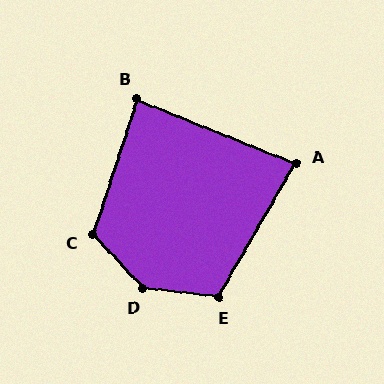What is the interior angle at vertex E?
Approximately 114 degrees (obtuse).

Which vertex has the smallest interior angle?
A, at approximately 82 degrees.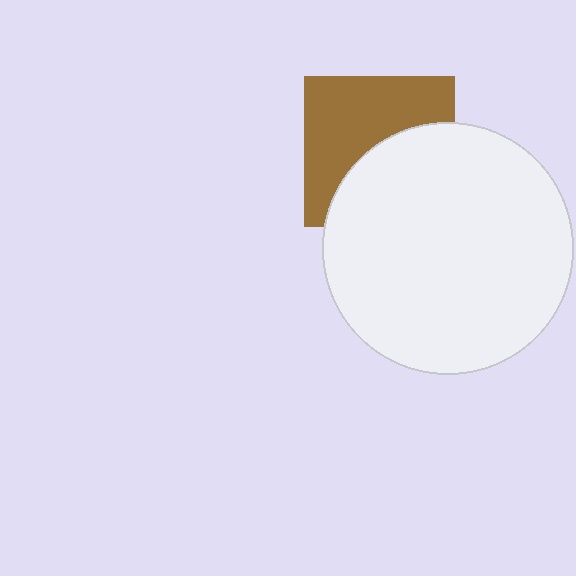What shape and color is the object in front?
The object in front is a white circle.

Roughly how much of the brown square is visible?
About half of it is visible (roughly 54%).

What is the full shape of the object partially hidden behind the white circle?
The partially hidden object is a brown square.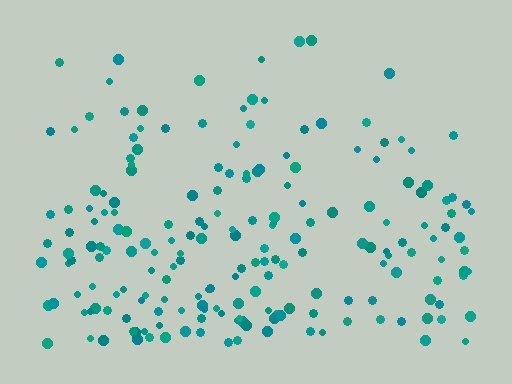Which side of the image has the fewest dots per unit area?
The top.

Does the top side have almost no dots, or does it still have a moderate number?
Still a moderate number, just noticeably fewer than the bottom.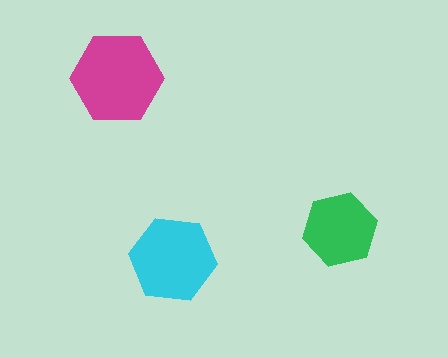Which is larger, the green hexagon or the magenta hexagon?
The magenta one.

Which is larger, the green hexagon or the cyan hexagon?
The cyan one.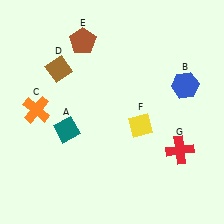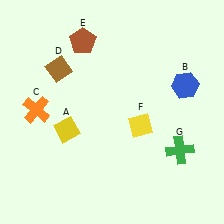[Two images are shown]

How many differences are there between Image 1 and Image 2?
There are 2 differences between the two images.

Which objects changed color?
A changed from teal to yellow. G changed from red to green.